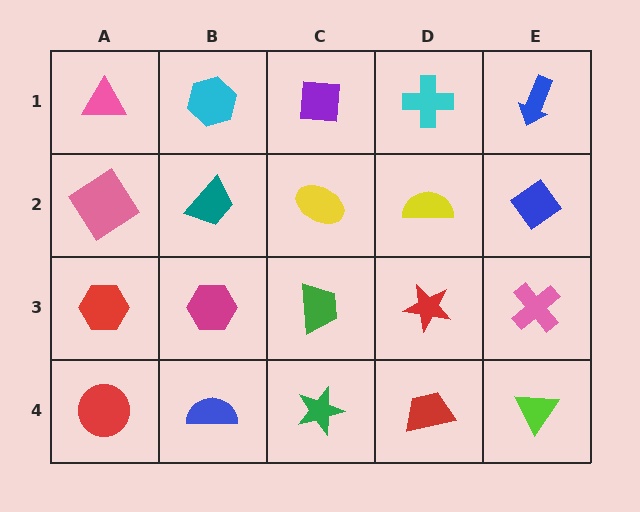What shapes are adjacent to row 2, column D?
A cyan cross (row 1, column D), a red star (row 3, column D), a yellow ellipse (row 2, column C), a blue diamond (row 2, column E).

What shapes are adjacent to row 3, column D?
A yellow semicircle (row 2, column D), a red trapezoid (row 4, column D), a green trapezoid (row 3, column C), a pink cross (row 3, column E).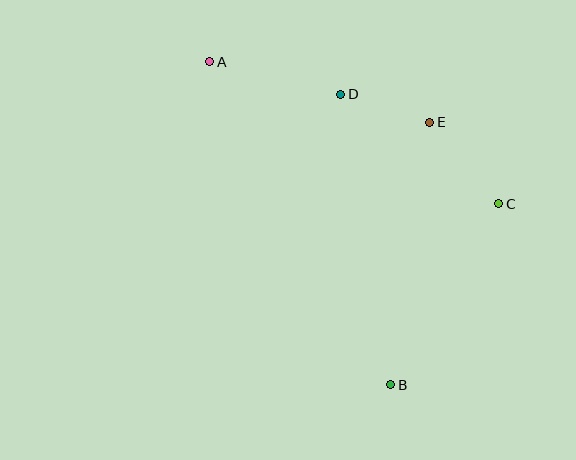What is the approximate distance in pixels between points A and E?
The distance between A and E is approximately 228 pixels.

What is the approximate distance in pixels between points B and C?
The distance between B and C is approximately 211 pixels.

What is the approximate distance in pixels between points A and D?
The distance between A and D is approximately 135 pixels.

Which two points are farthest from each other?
Points A and B are farthest from each other.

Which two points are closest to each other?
Points D and E are closest to each other.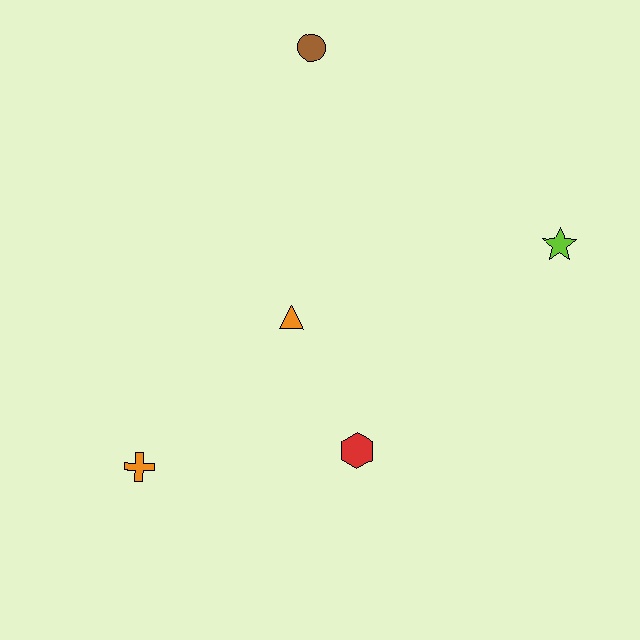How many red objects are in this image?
There is 1 red object.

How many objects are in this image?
There are 5 objects.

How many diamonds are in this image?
There are no diamonds.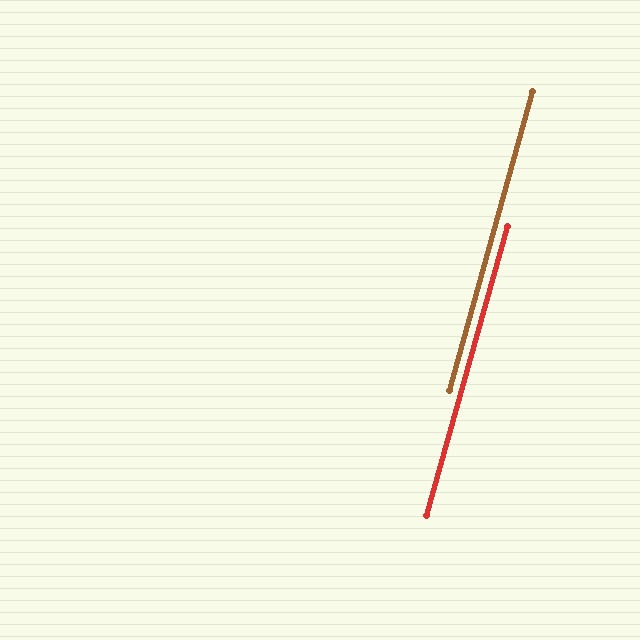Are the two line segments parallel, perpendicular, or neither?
Parallel — their directions differ by only 0.1°.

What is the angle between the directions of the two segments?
Approximately 0 degrees.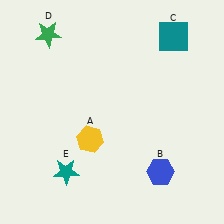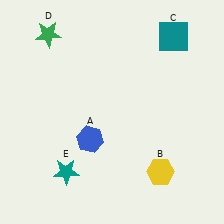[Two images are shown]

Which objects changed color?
A changed from yellow to blue. B changed from blue to yellow.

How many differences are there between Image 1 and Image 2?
There are 2 differences between the two images.